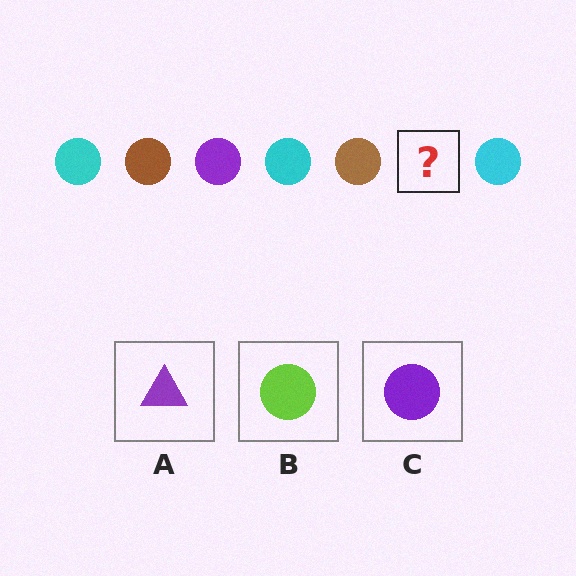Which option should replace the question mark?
Option C.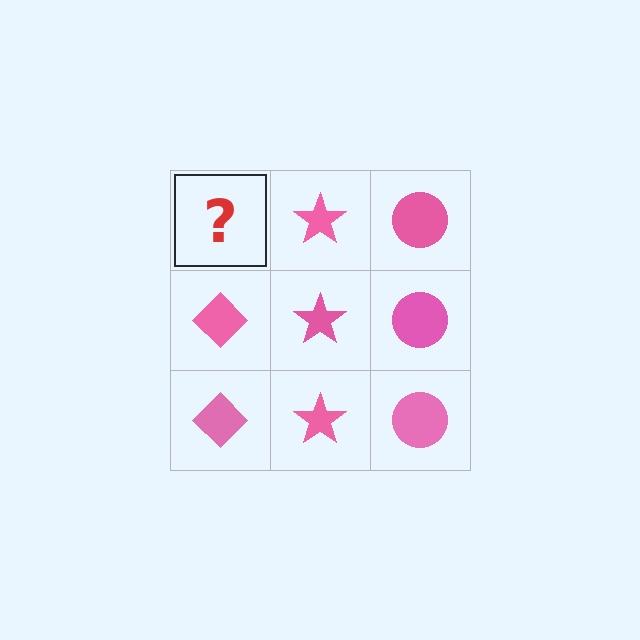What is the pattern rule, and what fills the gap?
The rule is that each column has a consistent shape. The gap should be filled with a pink diamond.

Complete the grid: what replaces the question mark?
The question mark should be replaced with a pink diamond.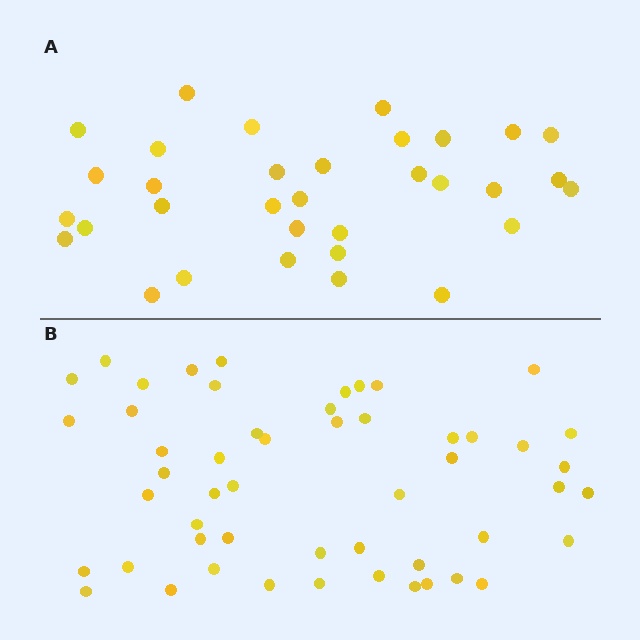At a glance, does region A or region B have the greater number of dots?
Region B (the bottom region) has more dots.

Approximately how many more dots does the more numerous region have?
Region B has approximately 20 more dots than region A.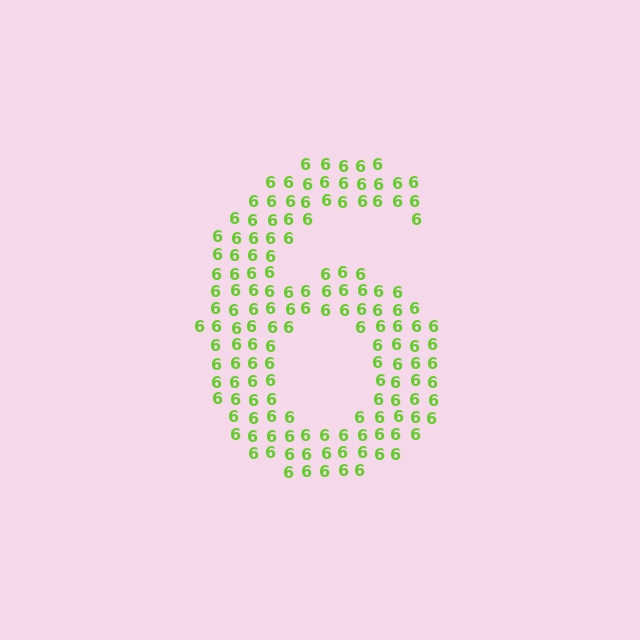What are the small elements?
The small elements are digit 6's.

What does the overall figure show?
The overall figure shows the digit 6.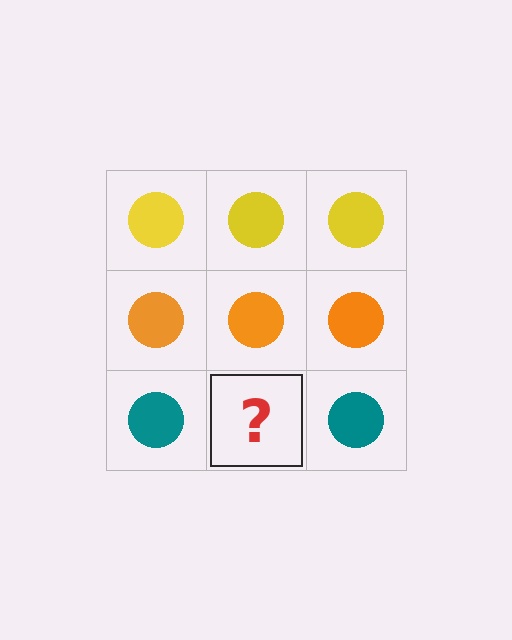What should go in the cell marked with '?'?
The missing cell should contain a teal circle.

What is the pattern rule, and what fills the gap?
The rule is that each row has a consistent color. The gap should be filled with a teal circle.